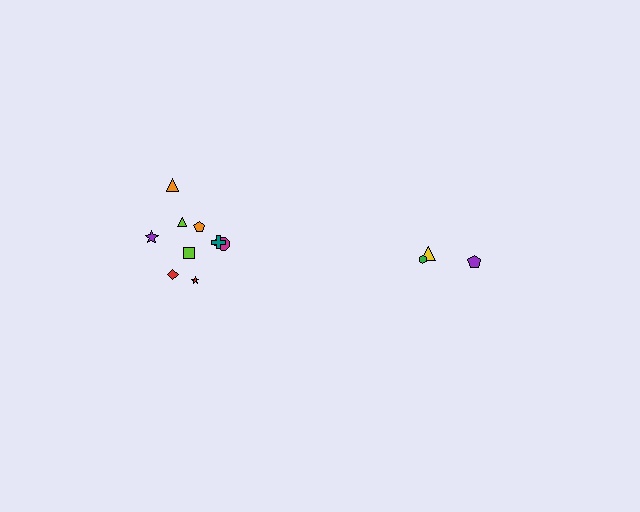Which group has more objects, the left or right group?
The left group.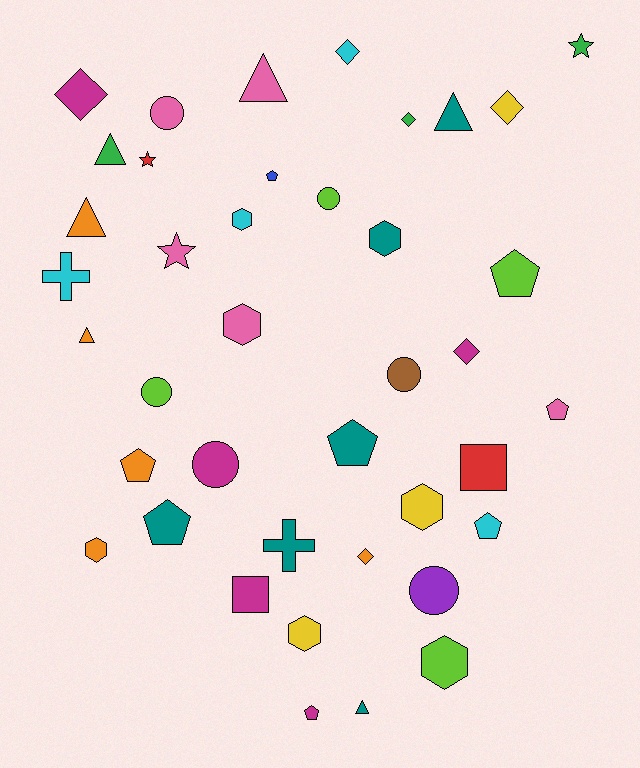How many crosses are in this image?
There are 2 crosses.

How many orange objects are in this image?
There are 5 orange objects.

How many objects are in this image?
There are 40 objects.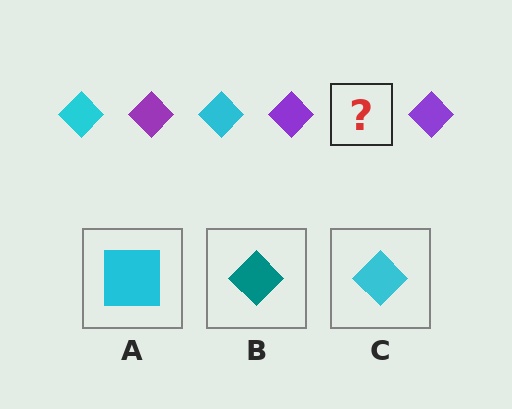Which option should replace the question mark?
Option C.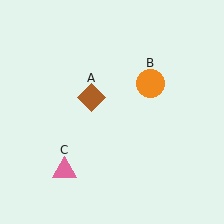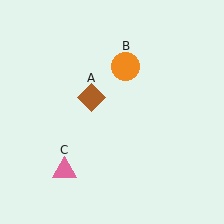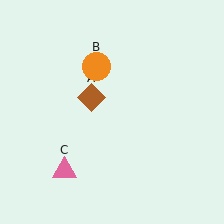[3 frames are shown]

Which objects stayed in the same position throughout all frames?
Brown diamond (object A) and pink triangle (object C) remained stationary.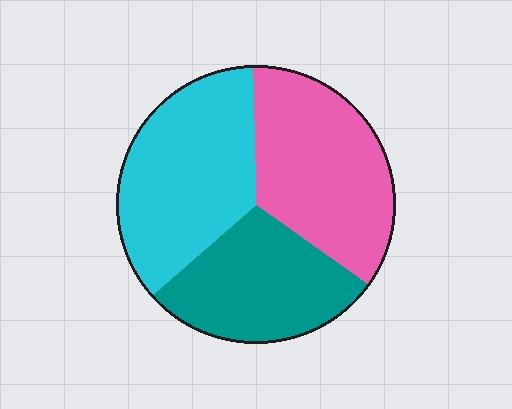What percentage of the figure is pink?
Pink takes up about one third (1/3) of the figure.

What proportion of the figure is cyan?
Cyan covers around 35% of the figure.